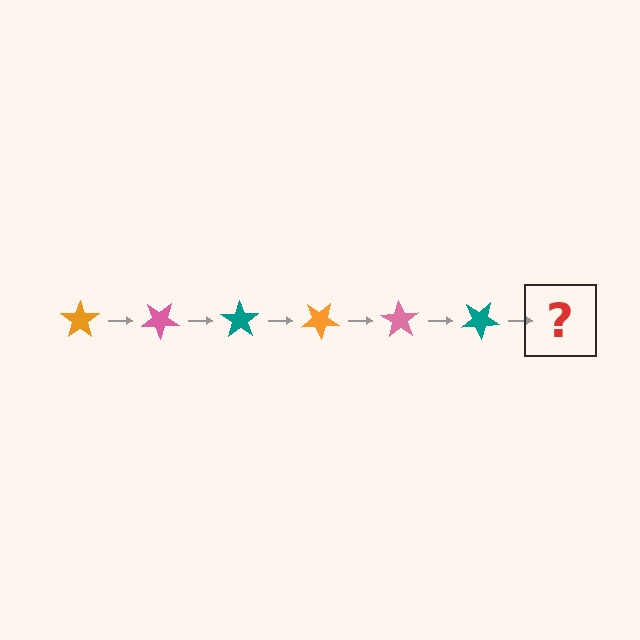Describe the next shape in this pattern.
It should be an orange star, rotated 210 degrees from the start.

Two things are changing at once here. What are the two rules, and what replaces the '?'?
The two rules are that it rotates 35 degrees each step and the color cycles through orange, pink, and teal. The '?' should be an orange star, rotated 210 degrees from the start.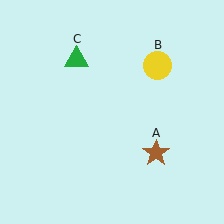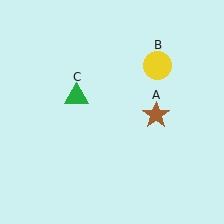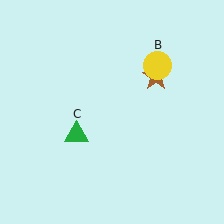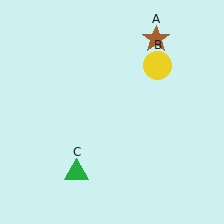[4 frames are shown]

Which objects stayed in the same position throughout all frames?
Yellow circle (object B) remained stationary.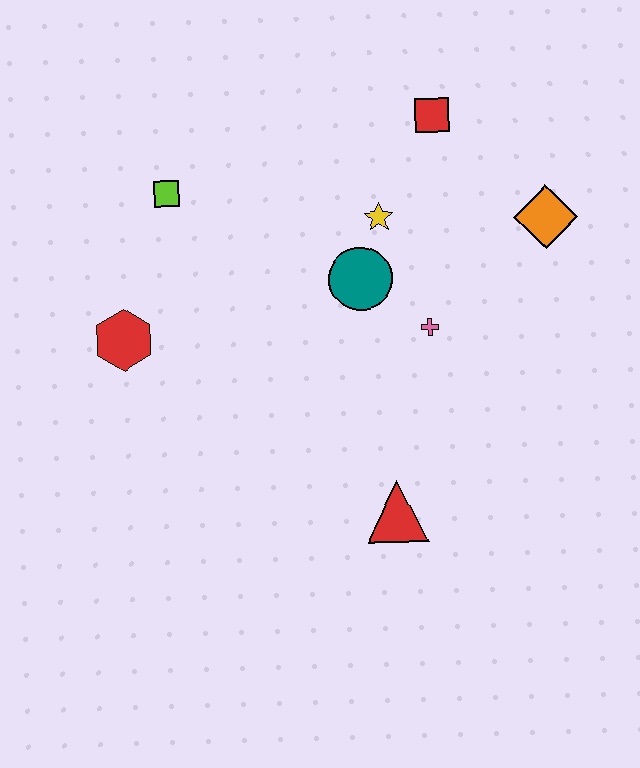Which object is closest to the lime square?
The red hexagon is closest to the lime square.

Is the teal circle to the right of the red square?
No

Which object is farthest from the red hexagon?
The orange diamond is farthest from the red hexagon.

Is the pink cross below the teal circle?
Yes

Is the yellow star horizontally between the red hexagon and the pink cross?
Yes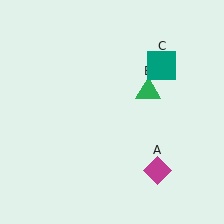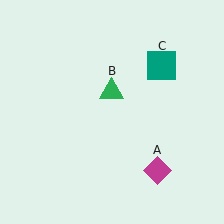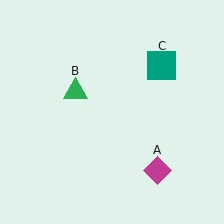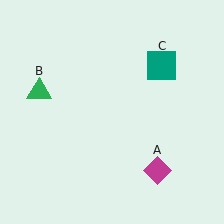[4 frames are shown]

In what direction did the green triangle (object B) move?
The green triangle (object B) moved left.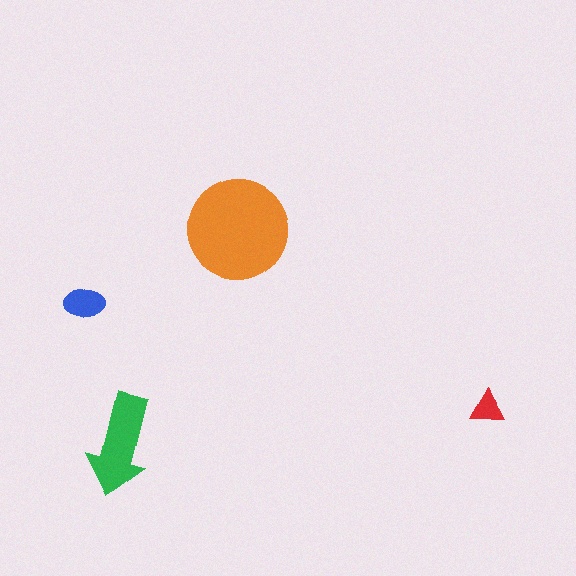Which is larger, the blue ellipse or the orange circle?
The orange circle.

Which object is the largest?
The orange circle.